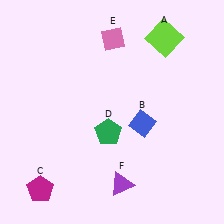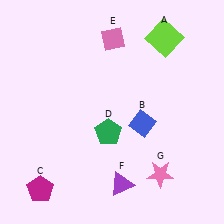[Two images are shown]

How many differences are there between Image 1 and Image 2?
There is 1 difference between the two images.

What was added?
A pink star (G) was added in Image 2.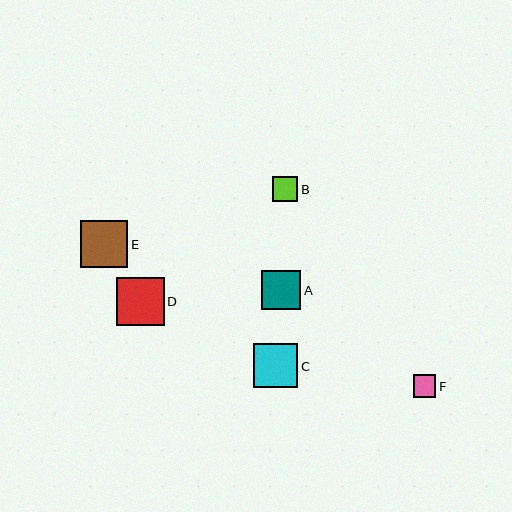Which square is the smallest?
Square F is the smallest with a size of approximately 23 pixels.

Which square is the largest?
Square D is the largest with a size of approximately 48 pixels.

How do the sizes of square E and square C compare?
Square E and square C are approximately the same size.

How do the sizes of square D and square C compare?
Square D and square C are approximately the same size.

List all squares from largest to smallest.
From largest to smallest: D, E, C, A, B, F.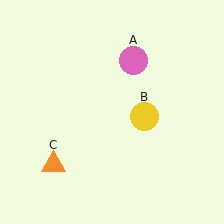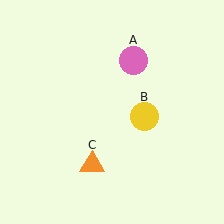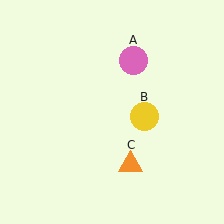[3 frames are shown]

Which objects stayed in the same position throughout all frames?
Pink circle (object A) and yellow circle (object B) remained stationary.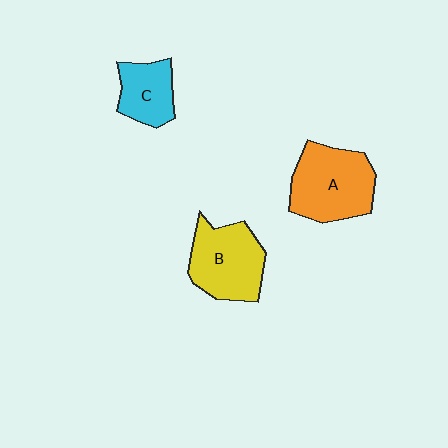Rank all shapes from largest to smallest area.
From largest to smallest: A (orange), B (yellow), C (cyan).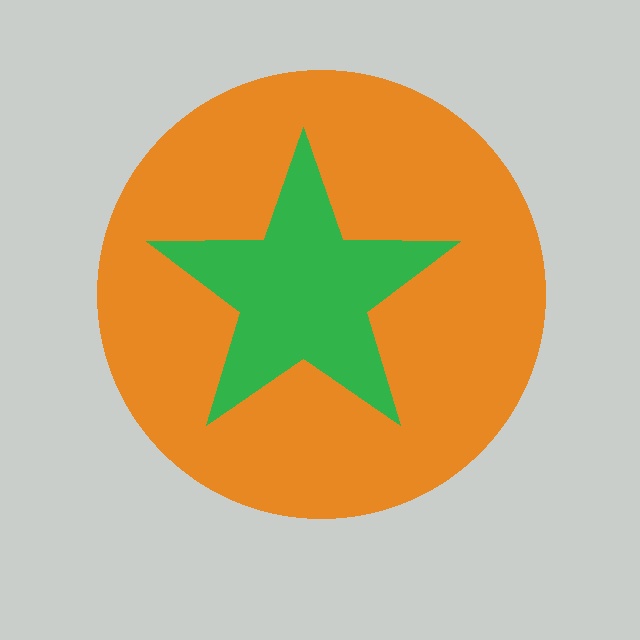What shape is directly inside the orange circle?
The green star.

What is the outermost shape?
The orange circle.